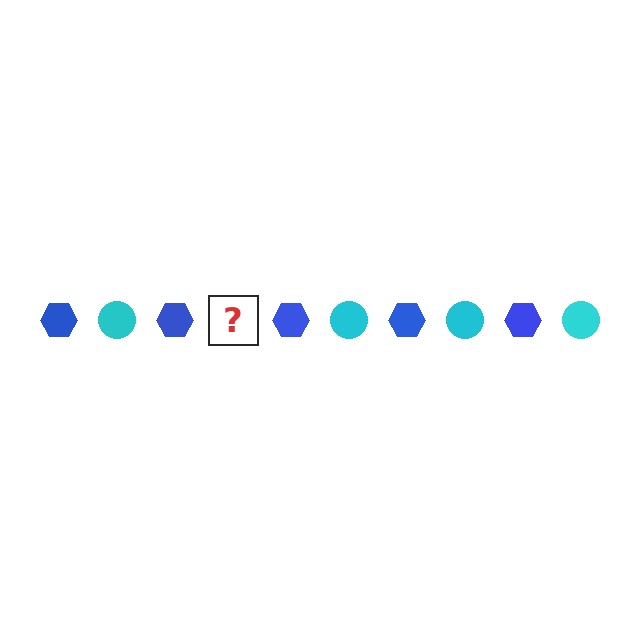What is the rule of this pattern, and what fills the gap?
The rule is that the pattern alternates between blue hexagon and cyan circle. The gap should be filled with a cyan circle.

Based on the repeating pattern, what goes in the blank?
The blank should be a cyan circle.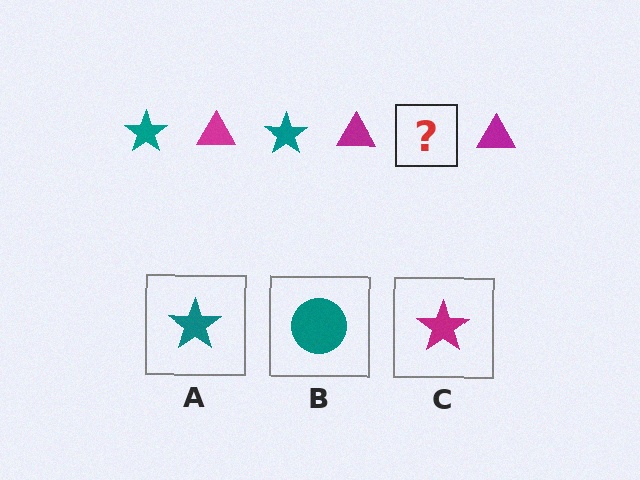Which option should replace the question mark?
Option A.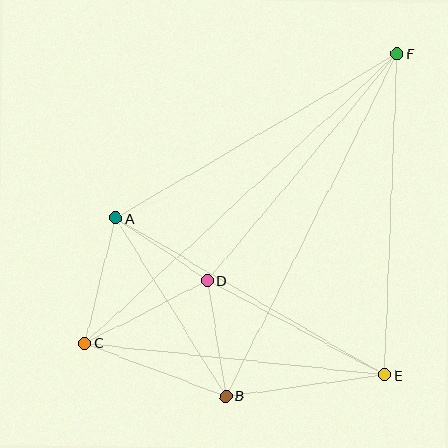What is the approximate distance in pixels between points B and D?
The distance between B and D is approximately 117 pixels.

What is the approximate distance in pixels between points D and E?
The distance between D and E is approximately 201 pixels.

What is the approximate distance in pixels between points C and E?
The distance between C and E is approximately 301 pixels.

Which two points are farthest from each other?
Points C and F are farthest from each other.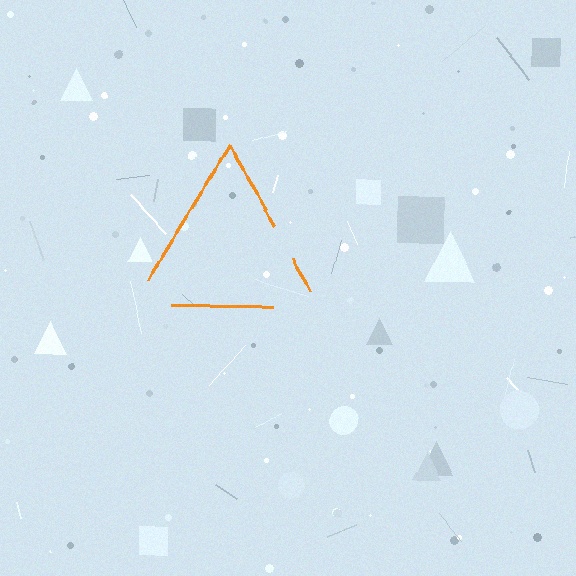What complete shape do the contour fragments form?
The contour fragments form a triangle.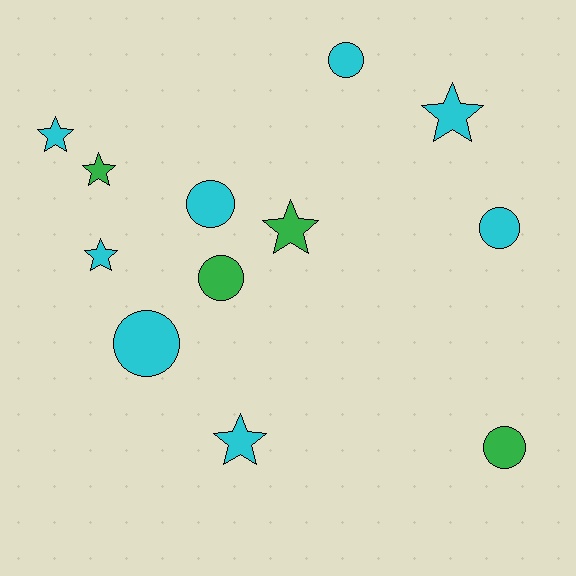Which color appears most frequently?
Cyan, with 8 objects.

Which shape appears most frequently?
Circle, with 6 objects.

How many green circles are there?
There are 2 green circles.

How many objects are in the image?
There are 12 objects.